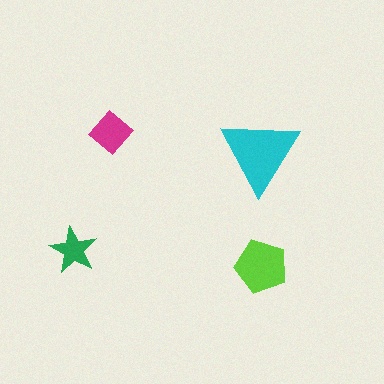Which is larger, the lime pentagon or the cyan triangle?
The cyan triangle.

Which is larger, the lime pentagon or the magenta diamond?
The lime pentagon.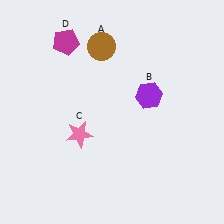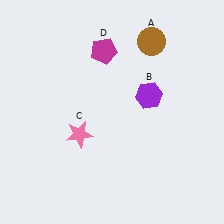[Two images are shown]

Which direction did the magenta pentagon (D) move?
The magenta pentagon (D) moved right.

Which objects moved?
The objects that moved are: the brown circle (A), the magenta pentagon (D).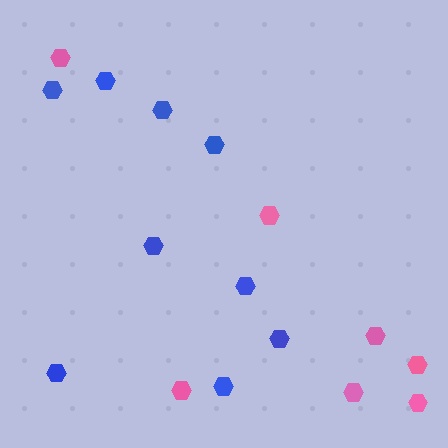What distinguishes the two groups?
There are 2 groups: one group of blue hexagons (9) and one group of pink hexagons (7).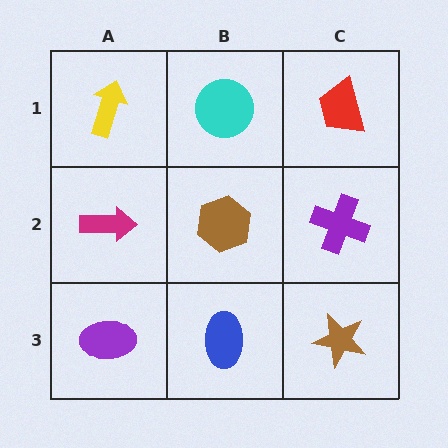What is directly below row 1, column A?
A magenta arrow.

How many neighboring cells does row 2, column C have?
3.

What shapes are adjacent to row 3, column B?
A brown hexagon (row 2, column B), a purple ellipse (row 3, column A), a brown star (row 3, column C).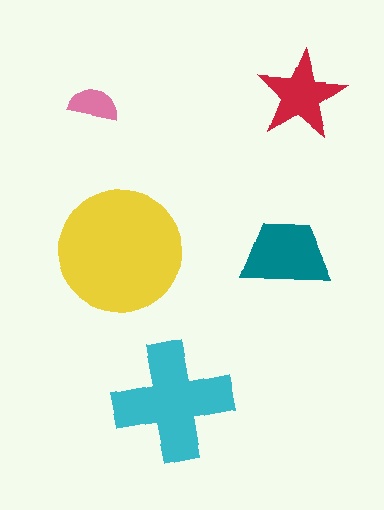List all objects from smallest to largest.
The pink semicircle, the red star, the teal trapezoid, the cyan cross, the yellow circle.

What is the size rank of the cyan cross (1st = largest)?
2nd.